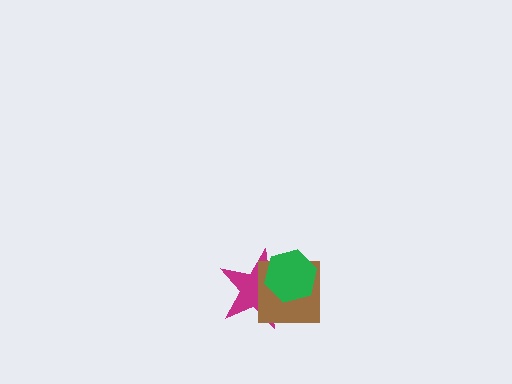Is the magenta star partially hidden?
Yes, it is partially covered by another shape.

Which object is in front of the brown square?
The green hexagon is in front of the brown square.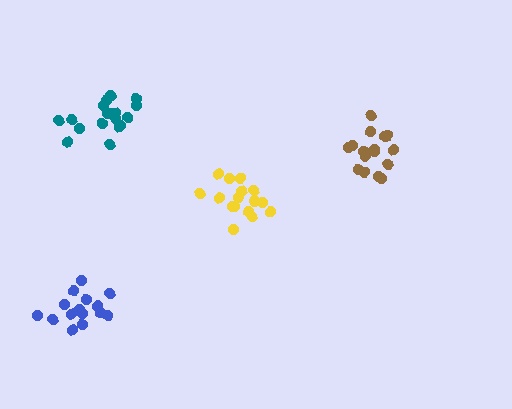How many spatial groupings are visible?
There are 4 spatial groupings.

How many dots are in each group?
Group 1: 16 dots, Group 2: 18 dots, Group 3: 16 dots, Group 4: 15 dots (65 total).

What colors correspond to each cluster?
The clusters are colored: brown, teal, yellow, blue.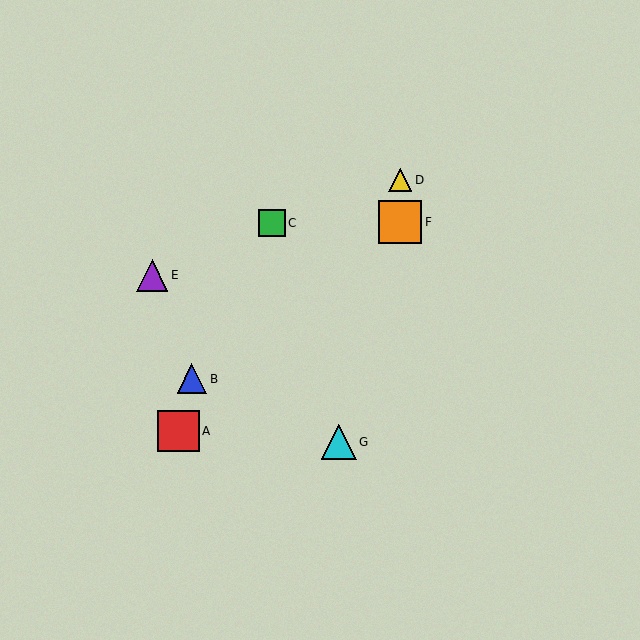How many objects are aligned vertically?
2 objects (D, F) are aligned vertically.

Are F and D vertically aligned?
Yes, both are at x≈400.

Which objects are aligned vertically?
Objects D, F are aligned vertically.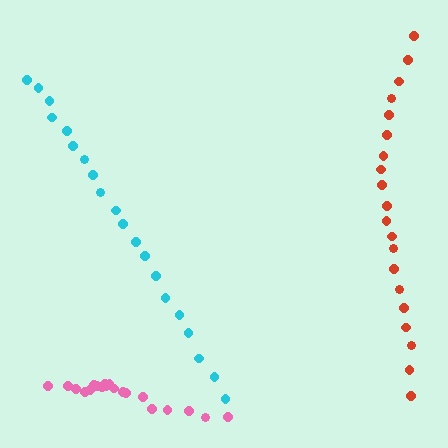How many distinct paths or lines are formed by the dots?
There are 3 distinct paths.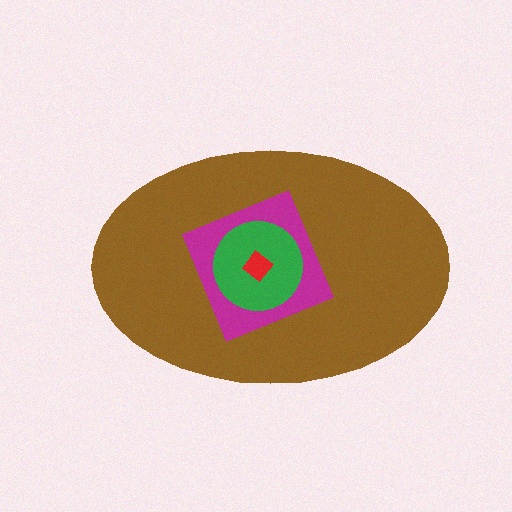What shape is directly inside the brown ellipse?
The magenta diamond.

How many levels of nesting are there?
4.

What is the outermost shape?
The brown ellipse.